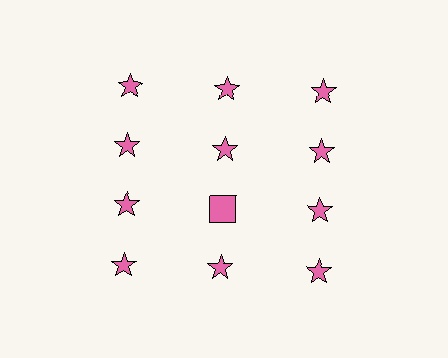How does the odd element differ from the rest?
It has a different shape: square instead of star.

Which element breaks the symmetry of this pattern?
The pink square in the third row, second from left column breaks the symmetry. All other shapes are pink stars.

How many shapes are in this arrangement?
There are 12 shapes arranged in a grid pattern.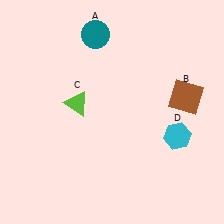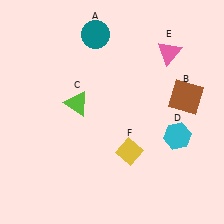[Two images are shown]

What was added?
A pink triangle (E), a yellow diamond (F) were added in Image 2.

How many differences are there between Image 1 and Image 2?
There are 2 differences between the two images.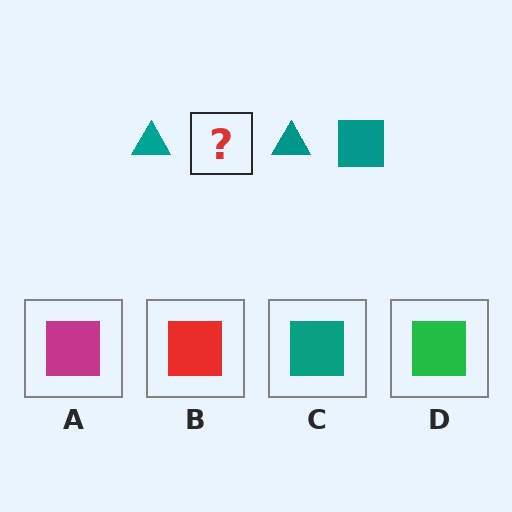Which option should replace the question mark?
Option C.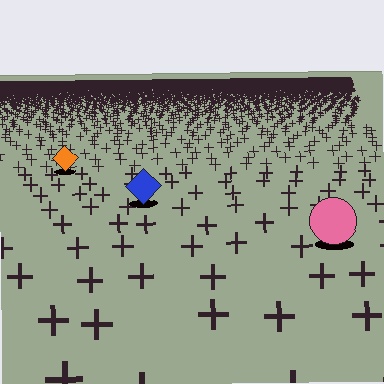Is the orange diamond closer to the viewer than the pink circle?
No. The pink circle is closer — you can tell from the texture gradient: the ground texture is coarser near it.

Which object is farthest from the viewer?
The orange diamond is farthest from the viewer. It appears smaller and the ground texture around it is denser.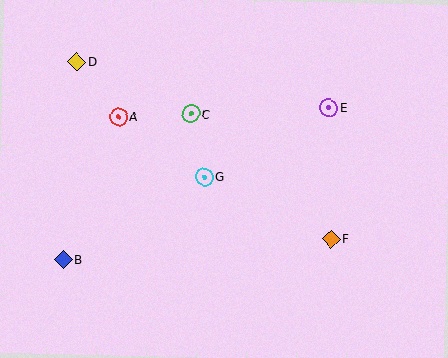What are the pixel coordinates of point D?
Point D is at (76, 62).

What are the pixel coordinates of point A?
Point A is at (119, 117).